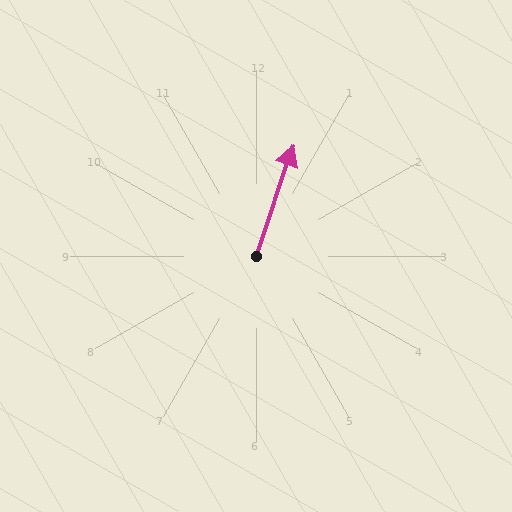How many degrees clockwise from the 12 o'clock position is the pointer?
Approximately 18 degrees.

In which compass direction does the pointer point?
North.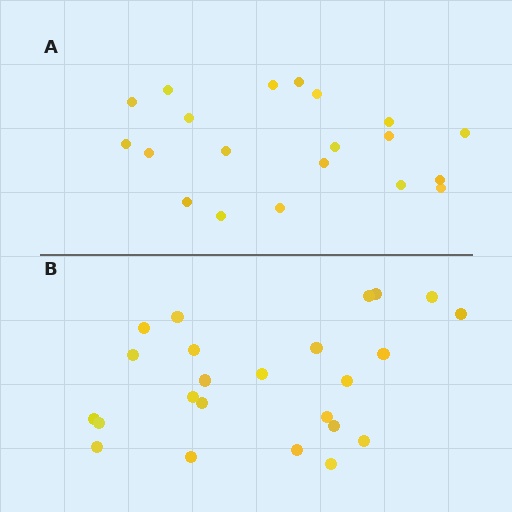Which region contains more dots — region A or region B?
Region B (the bottom region) has more dots.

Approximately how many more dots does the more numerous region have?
Region B has about 4 more dots than region A.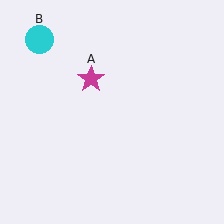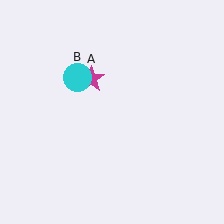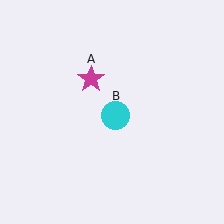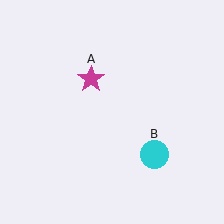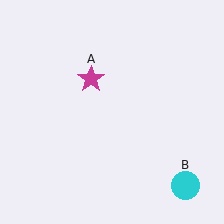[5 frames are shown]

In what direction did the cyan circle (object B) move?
The cyan circle (object B) moved down and to the right.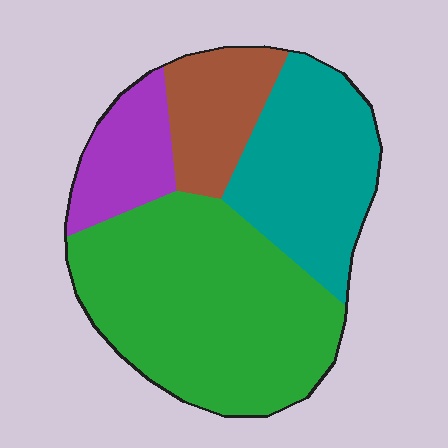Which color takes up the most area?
Green, at roughly 45%.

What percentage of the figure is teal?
Teal covers roughly 25% of the figure.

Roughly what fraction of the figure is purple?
Purple takes up about one eighth (1/8) of the figure.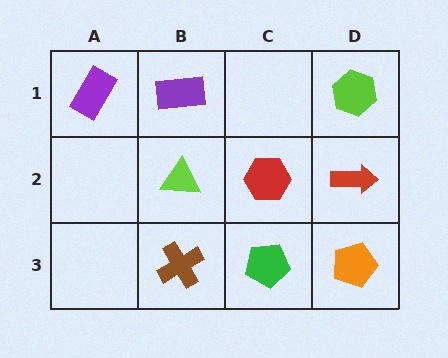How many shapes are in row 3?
3 shapes.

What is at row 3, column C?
A green pentagon.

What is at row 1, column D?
A lime hexagon.